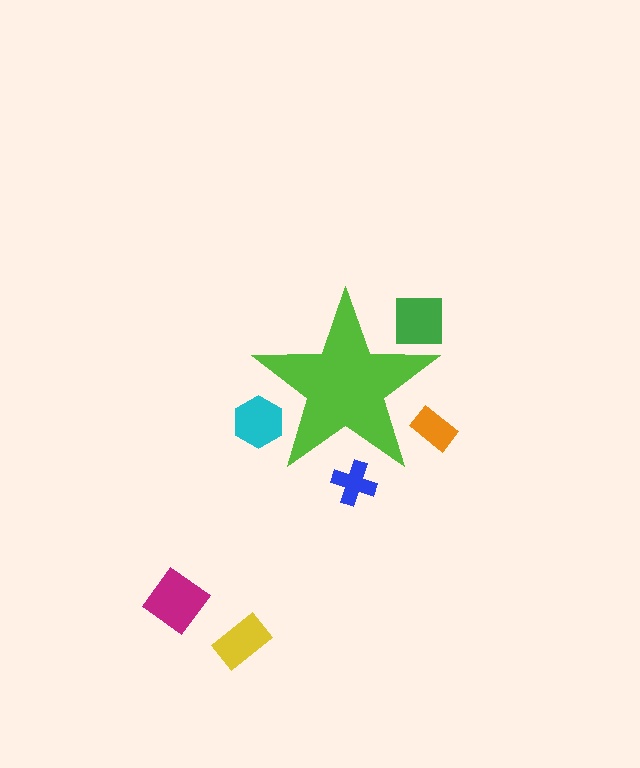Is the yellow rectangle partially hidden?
No, the yellow rectangle is fully visible.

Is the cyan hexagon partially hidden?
Yes, the cyan hexagon is partially hidden behind the lime star.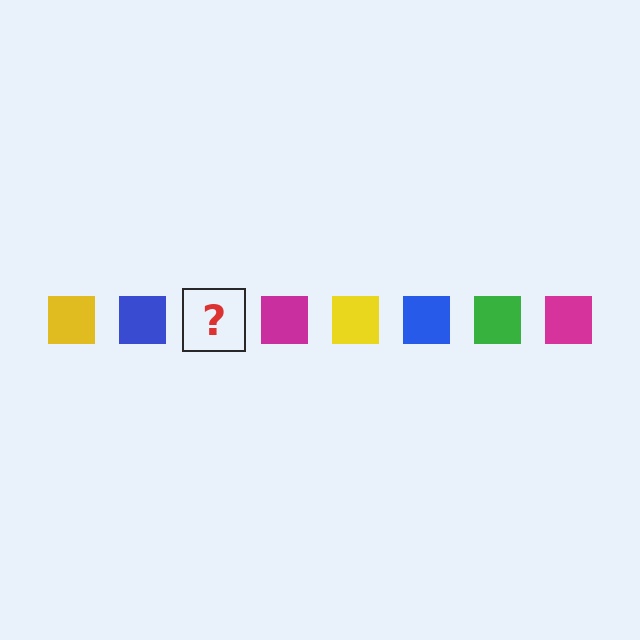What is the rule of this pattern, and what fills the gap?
The rule is that the pattern cycles through yellow, blue, green, magenta squares. The gap should be filled with a green square.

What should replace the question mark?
The question mark should be replaced with a green square.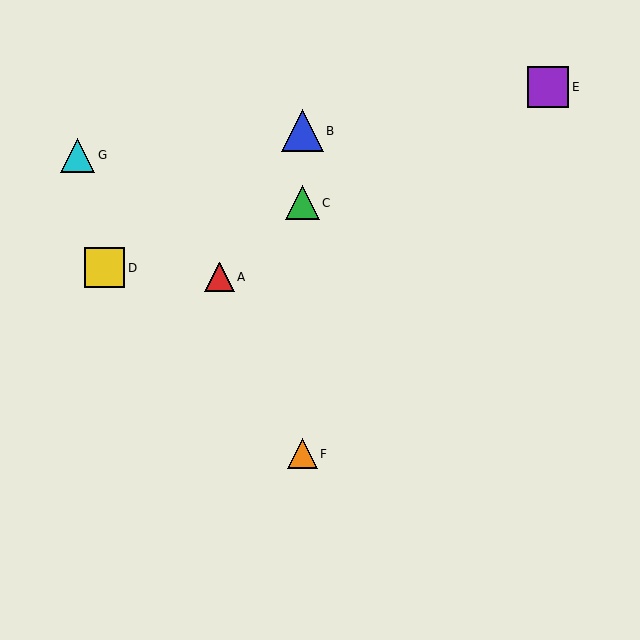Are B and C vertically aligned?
Yes, both are at x≈303.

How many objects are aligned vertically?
3 objects (B, C, F) are aligned vertically.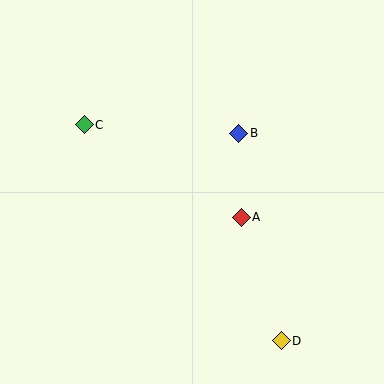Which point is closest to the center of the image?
Point A at (241, 217) is closest to the center.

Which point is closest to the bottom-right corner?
Point D is closest to the bottom-right corner.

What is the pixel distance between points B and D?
The distance between B and D is 212 pixels.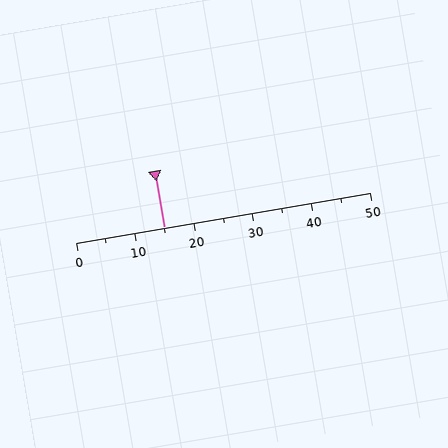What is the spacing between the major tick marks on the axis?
The major ticks are spaced 10 apart.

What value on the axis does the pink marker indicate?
The marker indicates approximately 15.